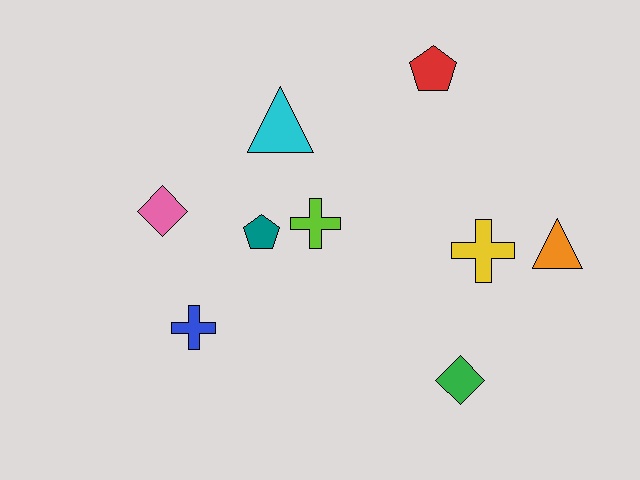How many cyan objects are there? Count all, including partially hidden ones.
There is 1 cyan object.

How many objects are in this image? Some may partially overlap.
There are 9 objects.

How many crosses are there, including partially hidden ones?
There are 3 crosses.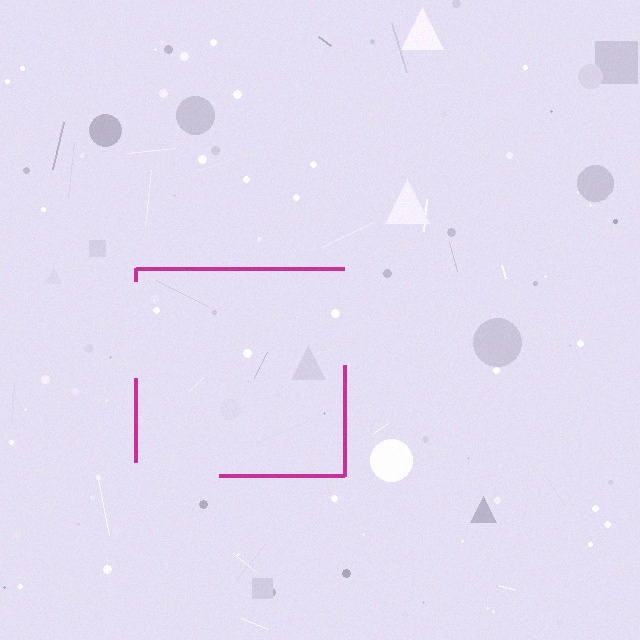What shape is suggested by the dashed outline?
The dashed outline suggests a square.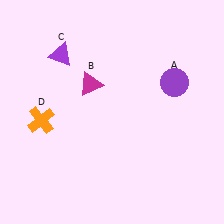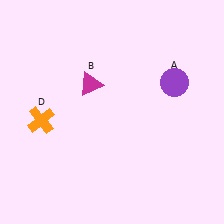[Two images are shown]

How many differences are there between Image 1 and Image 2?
There is 1 difference between the two images.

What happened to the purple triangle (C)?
The purple triangle (C) was removed in Image 2. It was in the top-left area of Image 1.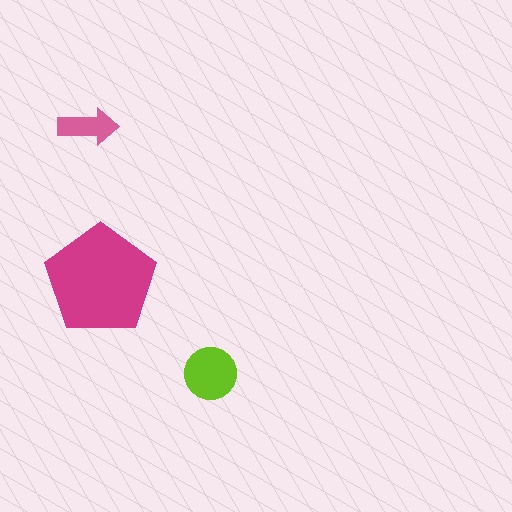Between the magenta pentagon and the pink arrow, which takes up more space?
The magenta pentagon.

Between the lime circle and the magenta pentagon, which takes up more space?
The magenta pentagon.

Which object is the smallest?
The pink arrow.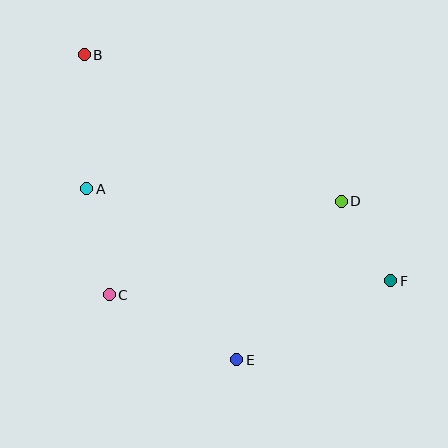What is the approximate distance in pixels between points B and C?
The distance between B and C is approximately 241 pixels.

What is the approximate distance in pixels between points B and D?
The distance between B and D is approximately 296 pixels.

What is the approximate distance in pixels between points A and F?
The distance between A and F is approximately 317 pixels.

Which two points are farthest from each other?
Points B and F are farthest from each other.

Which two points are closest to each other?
Points D and F are closest to each other.